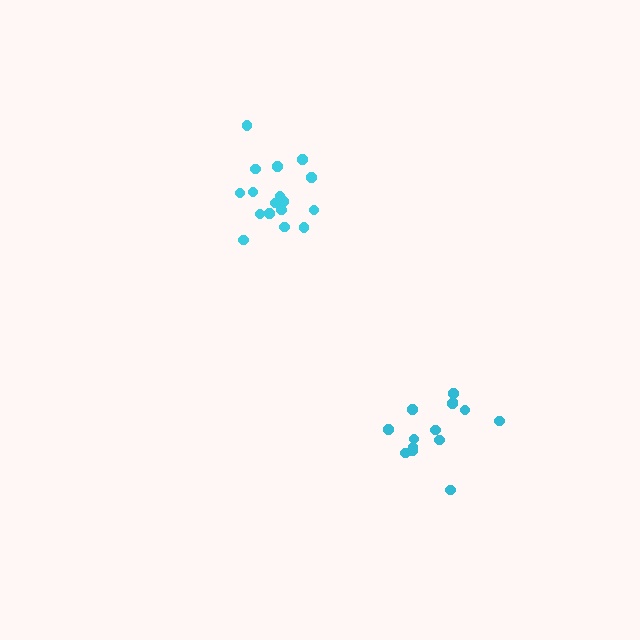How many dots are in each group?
Group 1: 17 dots, Group 2: 14 dots (31 total).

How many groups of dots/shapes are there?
There are 2 groups.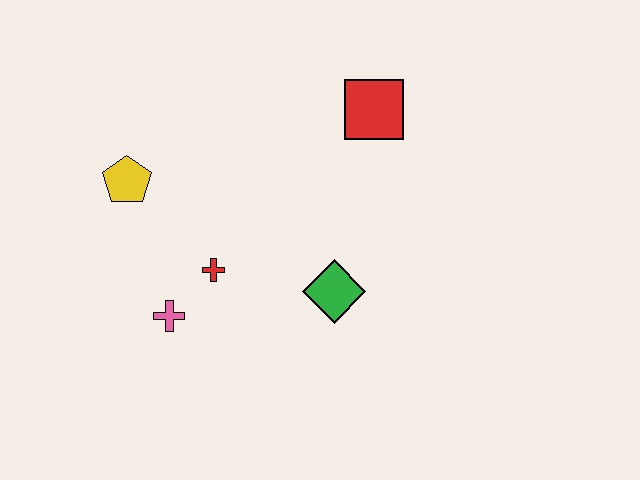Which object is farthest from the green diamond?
The yellow pentagon is farthest from the green diamond.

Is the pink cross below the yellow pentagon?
Yes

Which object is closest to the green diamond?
The red cross is closest to the green diamond.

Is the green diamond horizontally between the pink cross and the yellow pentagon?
No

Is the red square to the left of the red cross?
No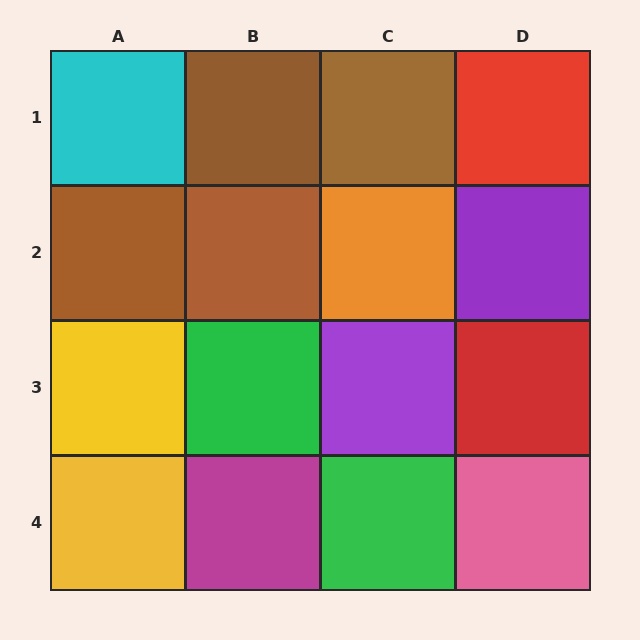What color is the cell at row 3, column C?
Purple.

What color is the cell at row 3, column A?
Yellow.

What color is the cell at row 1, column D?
Red.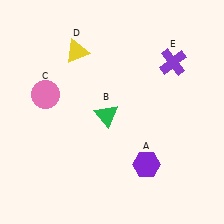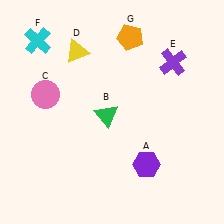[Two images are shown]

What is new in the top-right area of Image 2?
An orange pentagon (G) was added in the top-right area of Image 2.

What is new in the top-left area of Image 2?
A cyan cross (F) was added in the top-left area of Image 2.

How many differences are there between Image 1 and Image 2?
There are 2 differences between the two images.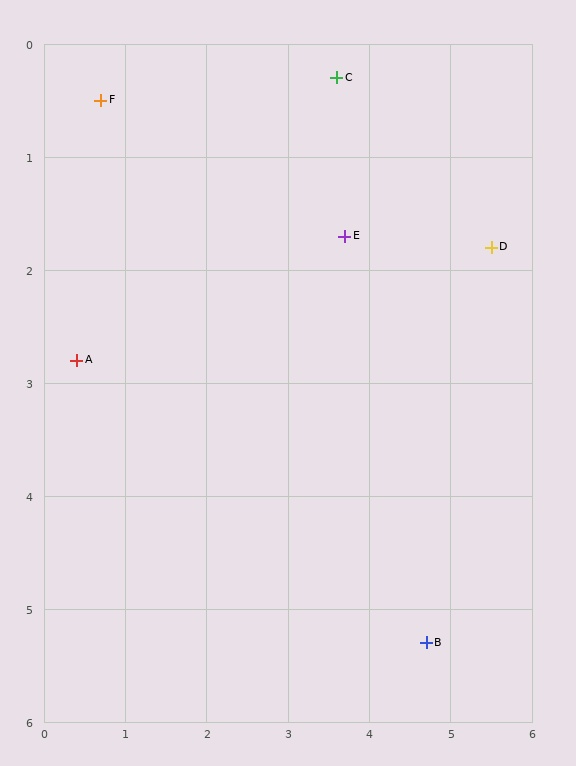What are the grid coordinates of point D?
Point D is at approximately (5.5, 1.8).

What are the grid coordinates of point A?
Point A is at approximately (0.4, 2.8).